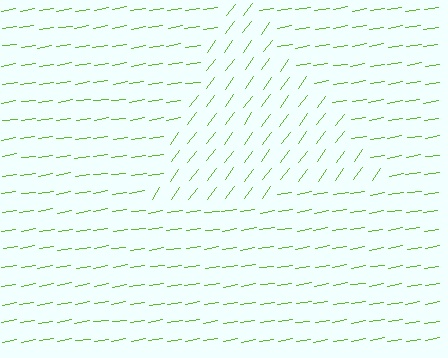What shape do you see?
I see a triangle.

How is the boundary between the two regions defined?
The boundary is defined purely by a change in line orientation (approximately 45 degrees difference). All lines are the same color and thickness.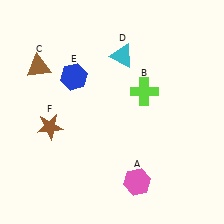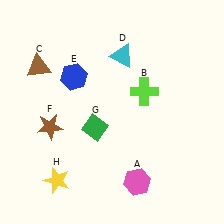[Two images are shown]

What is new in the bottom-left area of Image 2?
A green diamond (G) was added in the bottom-left area of Image 2.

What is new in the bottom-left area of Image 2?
A yellow star (H) was added in the bottom-left area of Image 2.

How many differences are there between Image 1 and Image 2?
There are 2 differences between the two images.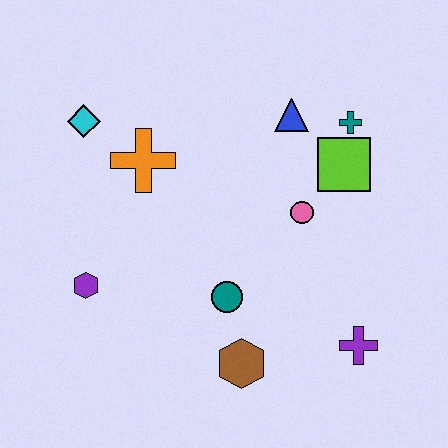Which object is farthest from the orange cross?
The purple cross is farthest from the orange cross.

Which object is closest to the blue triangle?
The teal cross is closest to the blue triangle.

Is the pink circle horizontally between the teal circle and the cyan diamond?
No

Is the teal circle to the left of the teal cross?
Yes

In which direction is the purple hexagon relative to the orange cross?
The purple hexagon is below the orange cross.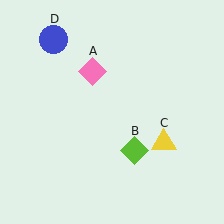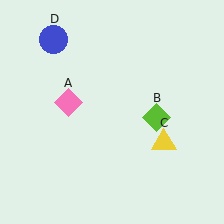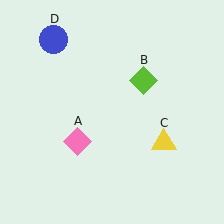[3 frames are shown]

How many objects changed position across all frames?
2 objects changed position: pink diamond (object A), lime diamond (object B).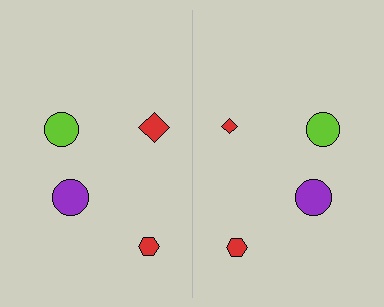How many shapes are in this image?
There are 8 shapes in this image.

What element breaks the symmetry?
The red diamond on the right side has a different size than its mirror counterpart.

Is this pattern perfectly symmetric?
No, the pattern is not perfectly symmetric. The red diamond on the right side has a different size than its mirror counterpart.